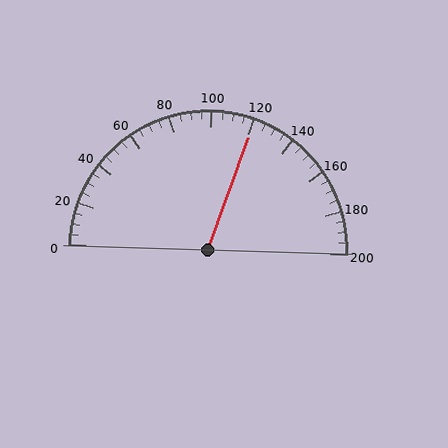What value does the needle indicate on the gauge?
The needle indicates approximately 120.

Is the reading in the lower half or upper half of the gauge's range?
The reading is in the upper half of the range (0 to 200).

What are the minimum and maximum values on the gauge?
The gauge ranges from 0 to 200.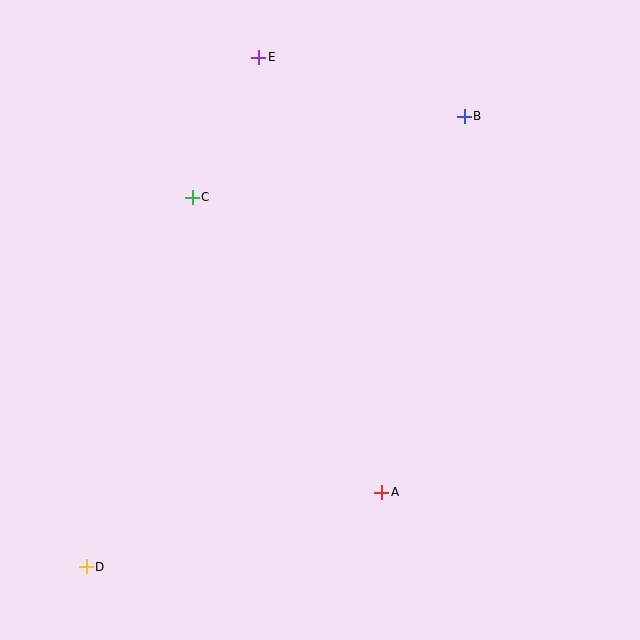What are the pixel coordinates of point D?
Point D is at (86, 567).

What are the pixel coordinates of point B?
Point B is at (464, 116).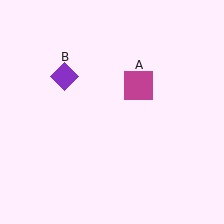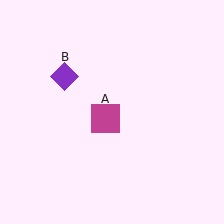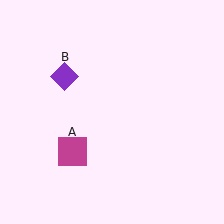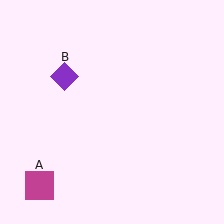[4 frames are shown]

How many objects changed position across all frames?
1 object changed position: magenta square (object A).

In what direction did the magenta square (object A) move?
The magenta square (object A) moved down and to the left.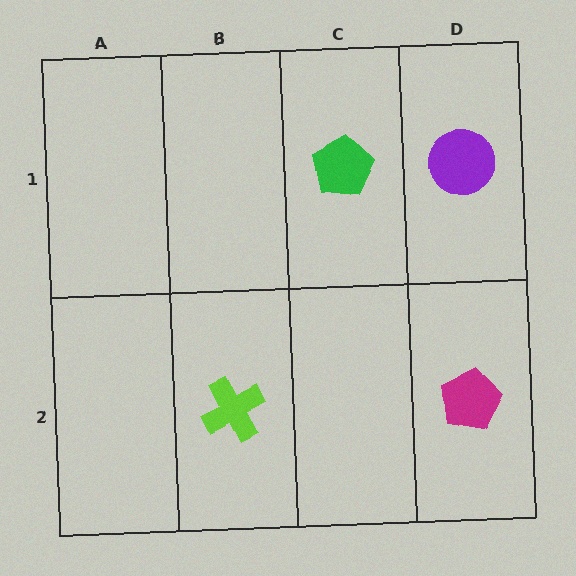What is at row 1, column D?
A purple circle.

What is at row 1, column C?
A green pentagon.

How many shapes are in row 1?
2 shapes.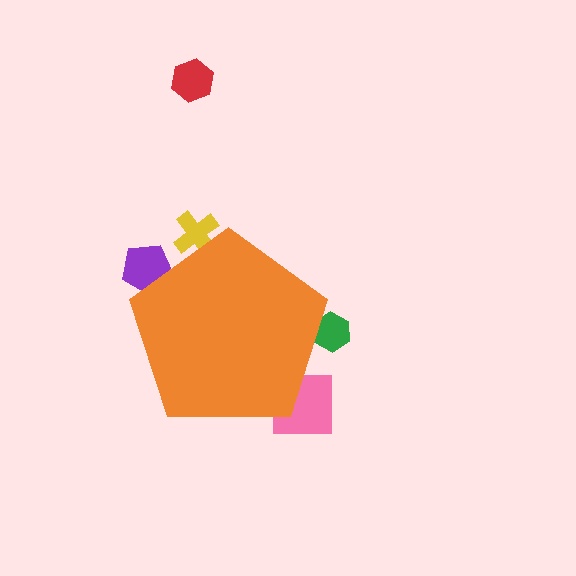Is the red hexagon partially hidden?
No, the red hexagon is fully visible.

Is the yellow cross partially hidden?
Yes, the yellow cross is partially hidden behind the orange pentagon.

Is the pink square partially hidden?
Yes, the pink square is partially hidden behind the orange pentagon.